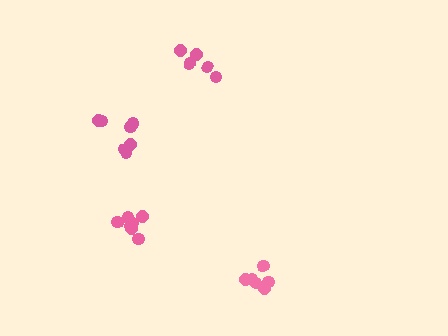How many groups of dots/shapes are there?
There are 4 groups.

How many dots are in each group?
Group 1: 7 dots, Group 2: 7 dots, Group 3: 5 dots, Group 4: 6 dots (25 total).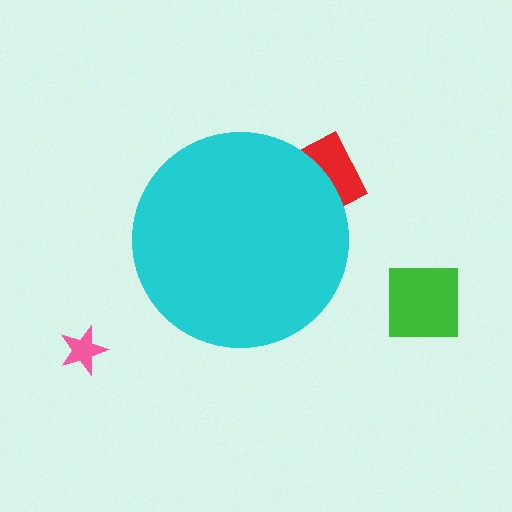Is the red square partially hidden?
Yes, the red square is partially hidden behind the cyan circle.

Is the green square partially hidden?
No, the green square is fully visible.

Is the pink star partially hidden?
No, the pink star is fully visible.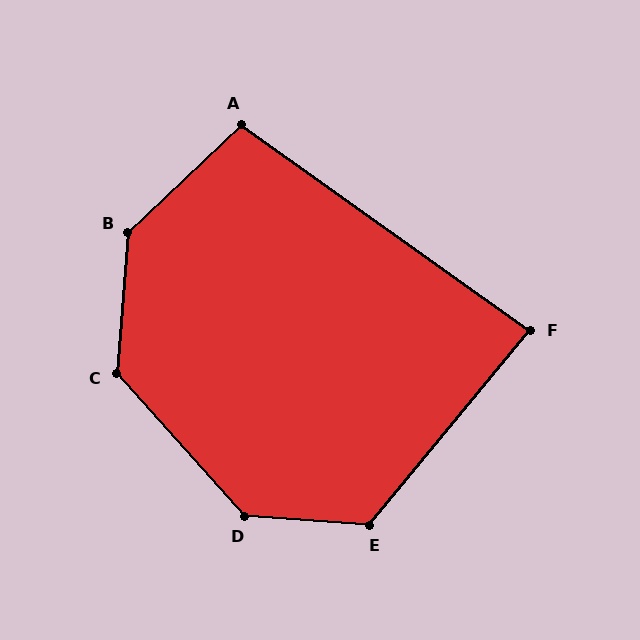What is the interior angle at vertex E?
Approximately 126 degrees (obtuse).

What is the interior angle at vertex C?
Approximately 133 degrees (obtuse).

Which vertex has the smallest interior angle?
F, at approximately 86 degrees.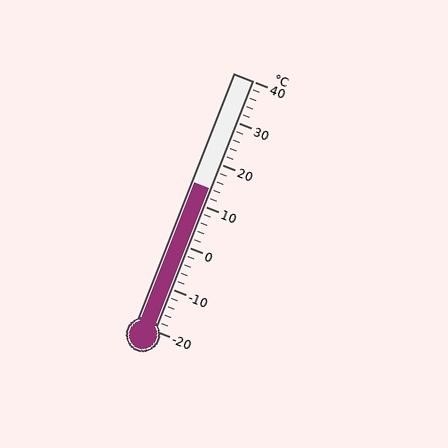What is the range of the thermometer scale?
The thermometer scale ranges from -20°C to 40°C.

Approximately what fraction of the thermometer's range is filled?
The thermometer is filled to approximately 55% of its range.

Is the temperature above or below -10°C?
The temperature is above -10°C.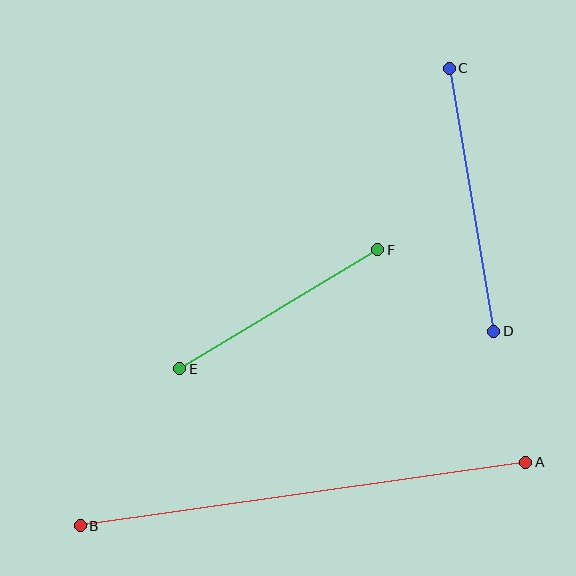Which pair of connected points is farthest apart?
Points A and B are farthest apart.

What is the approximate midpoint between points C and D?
The midpoint is at approximately (472, 200) pixels.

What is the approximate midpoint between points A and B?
The midpoint is at approximately (303, 494) pixels.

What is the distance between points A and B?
The distance is approximately 450 pixels.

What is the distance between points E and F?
The distance is approximately 231 pixels.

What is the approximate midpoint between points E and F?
The midpoint is at approximately (279, 309) pixels.